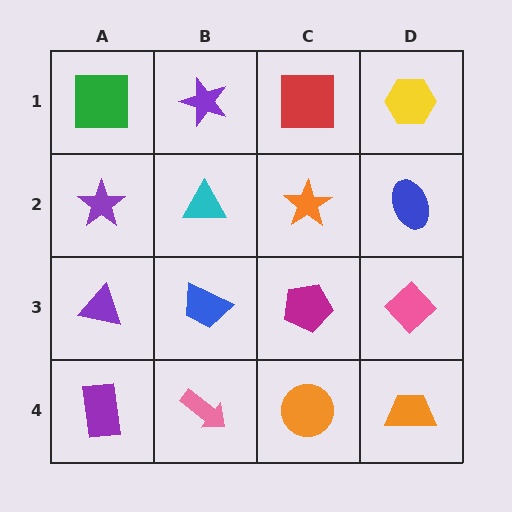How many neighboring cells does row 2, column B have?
4.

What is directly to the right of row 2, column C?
A blue ellipse.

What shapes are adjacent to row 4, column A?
A purple triangle (row 3, column A), a pink arrow (row 4, column B).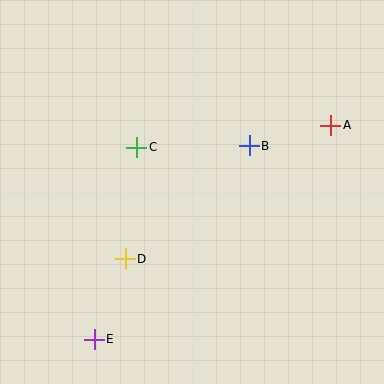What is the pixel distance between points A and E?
The distance between A and E is 319 pixels.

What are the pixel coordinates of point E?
Point E is at (94, 339).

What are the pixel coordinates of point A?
Point A is at (331, 125).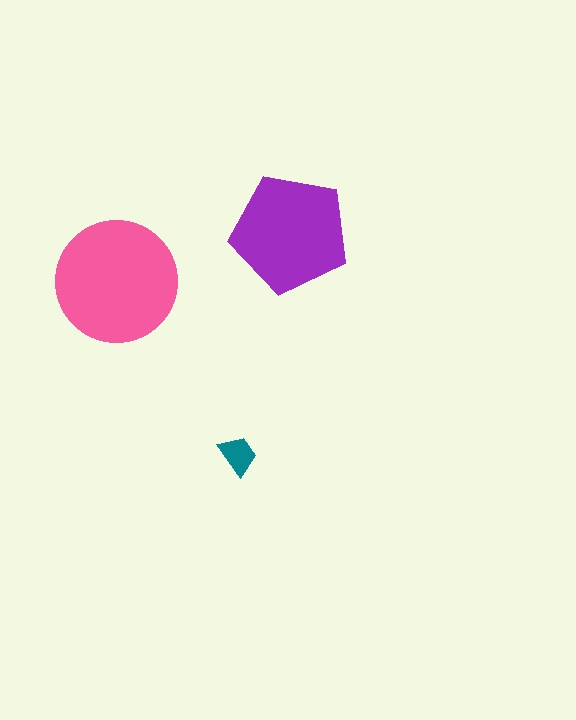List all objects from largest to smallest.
The pink circle, the purple pentagon, the teal trapezoid.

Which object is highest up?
The purple pentagon is topmost.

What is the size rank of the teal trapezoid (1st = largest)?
3rd.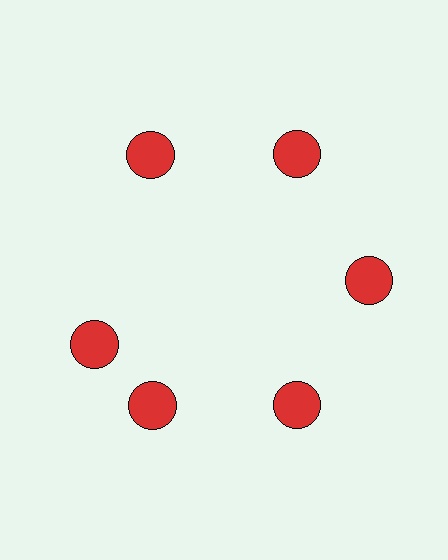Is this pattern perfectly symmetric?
No. The 6 red circles are arranged in a ring, but one element near the 9 o'clock position is rotated out of alignment along the ring, breaking the 6-fold rotational symmetry.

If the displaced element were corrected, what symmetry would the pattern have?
It would have 6-fold rotational symmetry — the pattern would map onto itself every 60 degrees.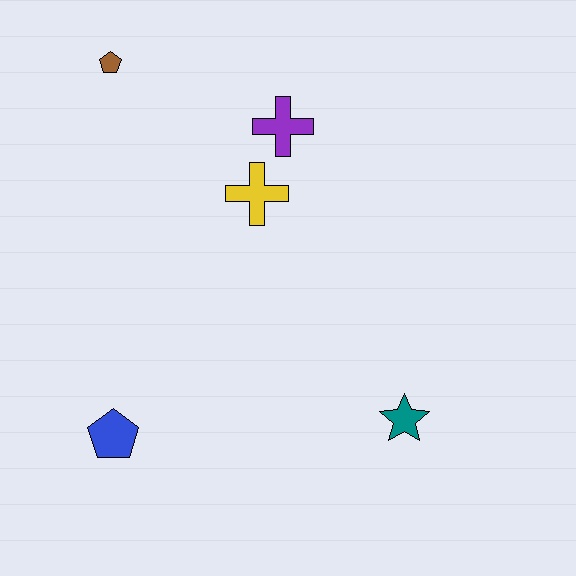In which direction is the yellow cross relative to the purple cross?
The yellow cross is below the purple cross.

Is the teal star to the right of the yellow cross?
Yes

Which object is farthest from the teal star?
The brown pentagon is farthest from the teal star.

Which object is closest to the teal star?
The yellow cross is closest to the teal star.